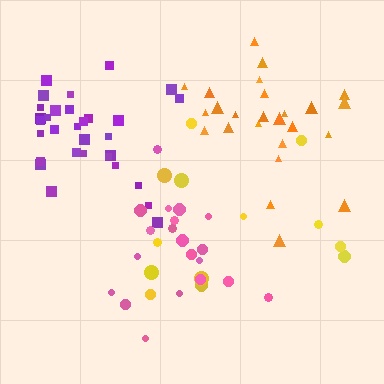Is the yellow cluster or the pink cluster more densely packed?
Pink.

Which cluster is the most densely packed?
Purple.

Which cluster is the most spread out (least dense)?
Yellow.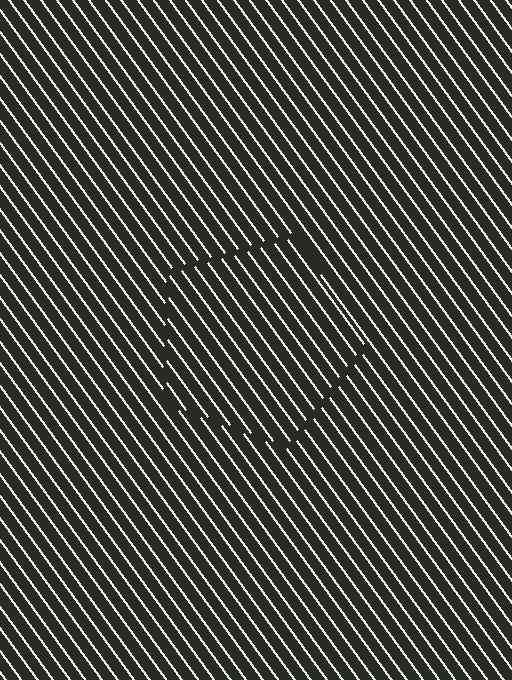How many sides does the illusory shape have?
5 sides — the line-ends trace a pentagon.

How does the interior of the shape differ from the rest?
The interior of the shape contains the same grating, shifted by half a period — the contour is defined by the phase discontinuity where line-ends from the inner and outer gratings abut.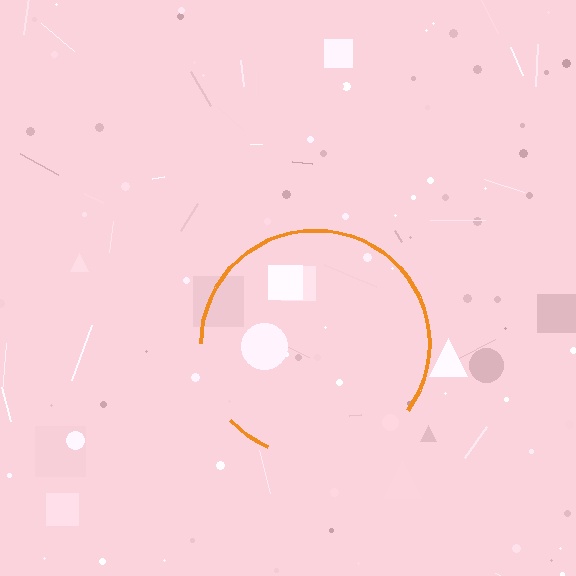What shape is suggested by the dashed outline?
The dashed outline suggests a circle.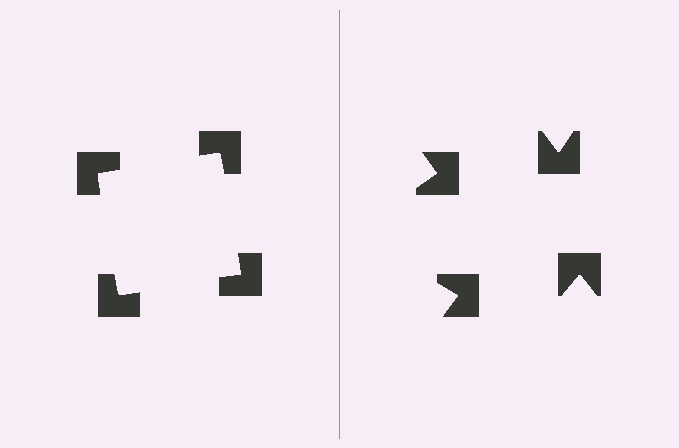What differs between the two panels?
The notched squares are positioned identically on both sides; only the wedge orientations differ. On the left they align to a square; on the right they are misaligned.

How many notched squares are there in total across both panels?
8 — 4 on each side.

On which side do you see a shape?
An illusory square appears on the left side. On the right side the wedge cuts are rotated, so no coherent shape forms.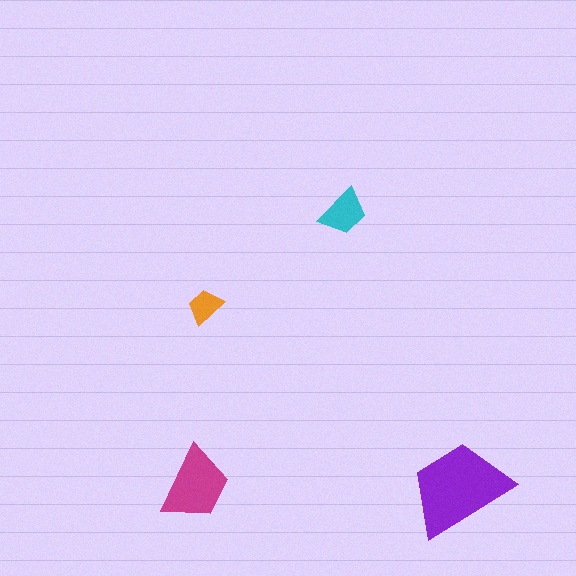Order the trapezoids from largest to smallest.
the purple one, the magenta one, the cyan one, the orange one.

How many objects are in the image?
There are 4 objects in the image.